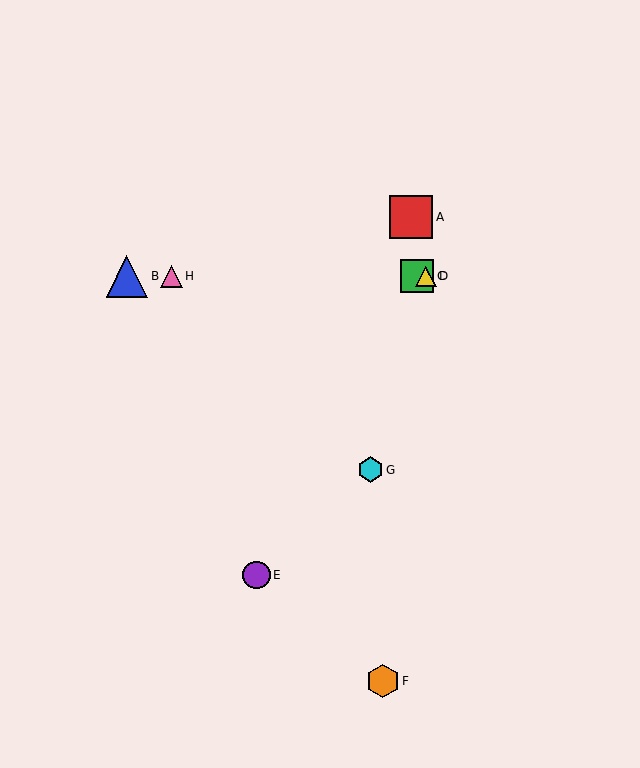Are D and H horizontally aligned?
Yes, both are at y≈276.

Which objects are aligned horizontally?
Objects B, C, D, H are aligned horizontally.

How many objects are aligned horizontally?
4 objects (B, C, D, H) are aligned horizontally.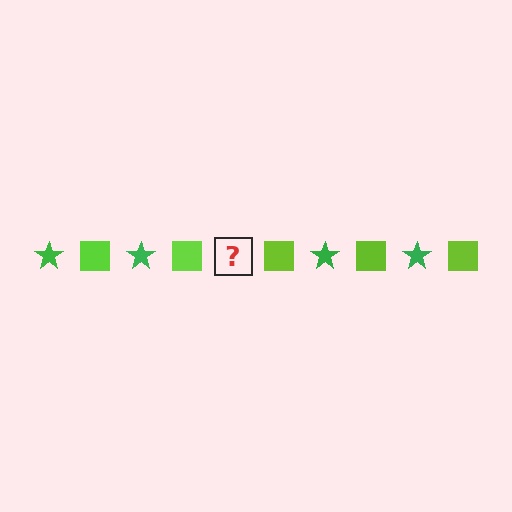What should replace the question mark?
The question mark should be replaced with a green star.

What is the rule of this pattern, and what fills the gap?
The rule is that the pattern alternates between green star and lime square. The gap should be filled with a green star.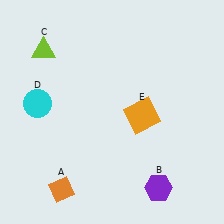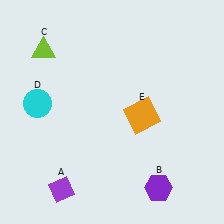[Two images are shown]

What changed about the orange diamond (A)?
In Image 1, A is orange. In Image 2, it changed to purple.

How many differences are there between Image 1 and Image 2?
There is 1 difference between the two images.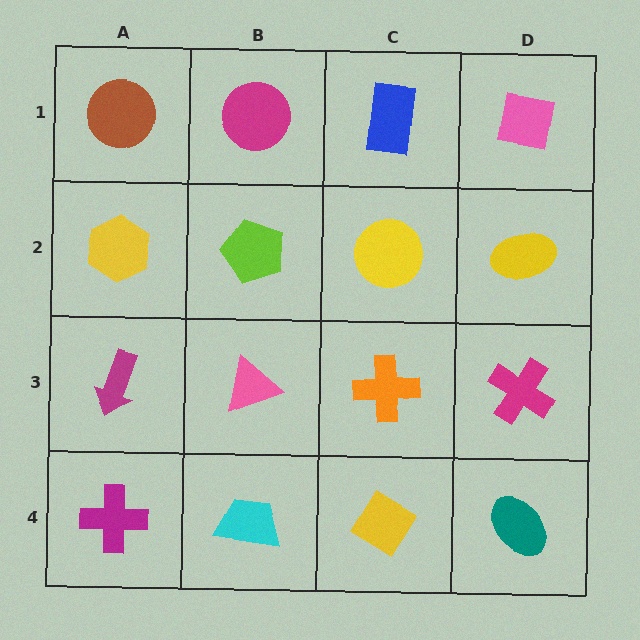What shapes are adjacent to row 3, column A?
A yellow hexagon (row 2, column A), a magenta cross (row 4, column A), a pink triangle (row 3, column B).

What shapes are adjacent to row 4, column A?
A magenta arrow (row 3, column A), a cyan trapezoid (row 4, column B).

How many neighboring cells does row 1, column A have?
2.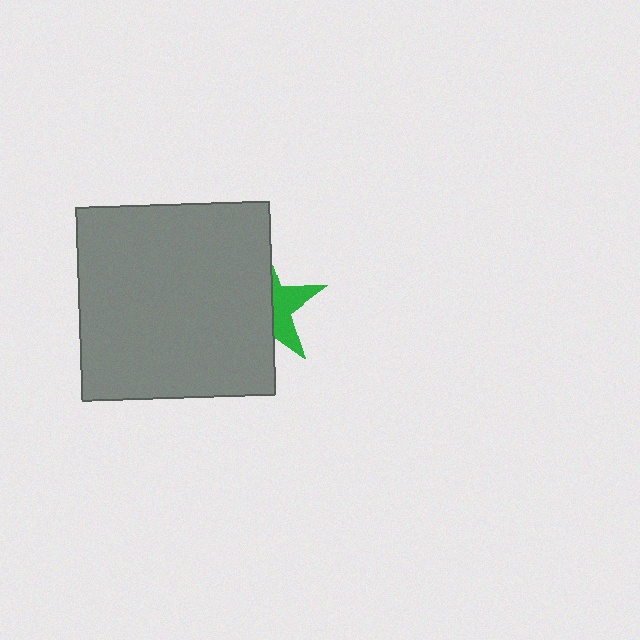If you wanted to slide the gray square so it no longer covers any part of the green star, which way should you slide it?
Slide it left — that is the most direct way to separate the two shapes.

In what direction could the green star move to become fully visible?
The green star could move right. That would shift it out from behind the gray square entirely.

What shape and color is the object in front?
The object in front is a gray square.